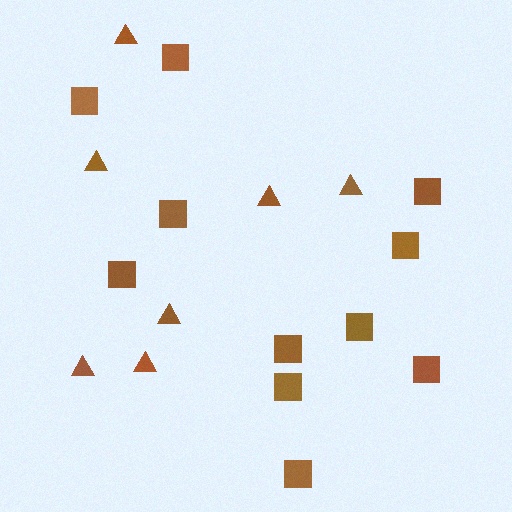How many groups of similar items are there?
There are 2 groups: one group of squares (11) and one group of triangles (7).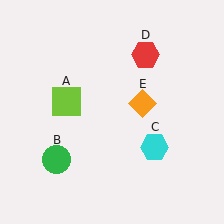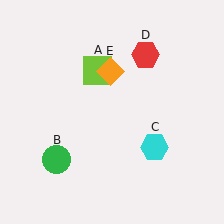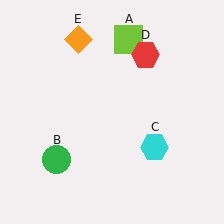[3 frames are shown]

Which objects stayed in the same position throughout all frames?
Green circle (object B) and cyan hexagon (object C) and red hexagon (object D) remained stationary.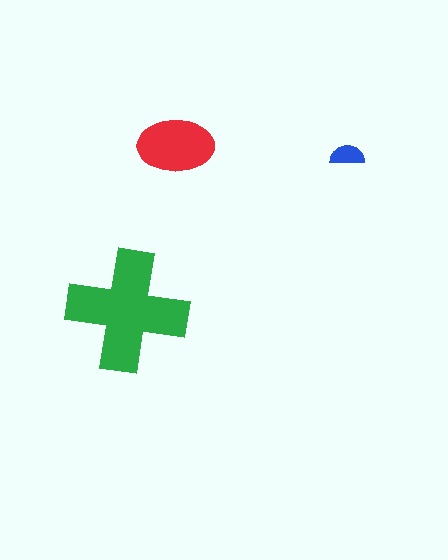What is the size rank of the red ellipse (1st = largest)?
2nd.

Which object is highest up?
The red ellipse is topmost.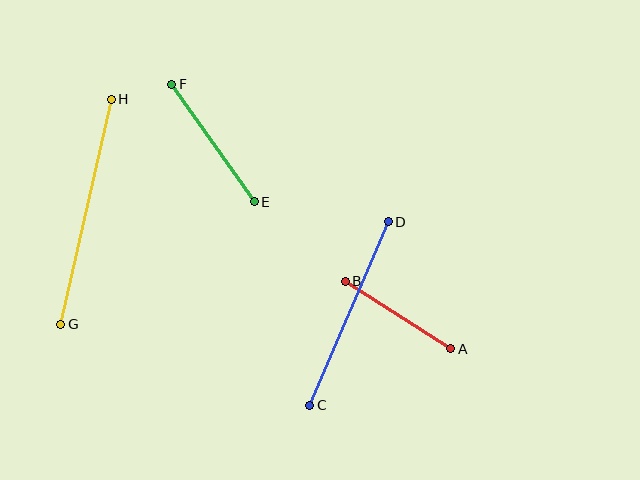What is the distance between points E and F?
The distance is approximately 144 pixels.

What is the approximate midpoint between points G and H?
The midpoint is at approximately (86, 212) pixels.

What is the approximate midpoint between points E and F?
The midpoint is at approximately (213, 143) pixels.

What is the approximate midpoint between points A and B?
The midpoint is at approximately (398, 315) pixels.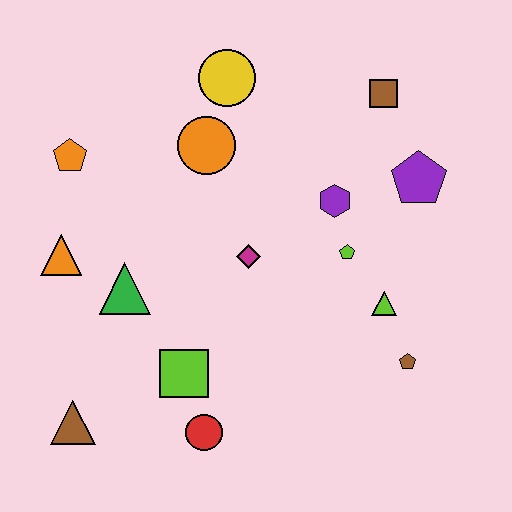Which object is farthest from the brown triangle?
The brown square is farthest from the brown triangle.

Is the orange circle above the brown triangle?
Yes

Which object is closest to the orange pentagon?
The orange triangle is closest to the orange pentagon.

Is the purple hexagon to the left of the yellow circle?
No